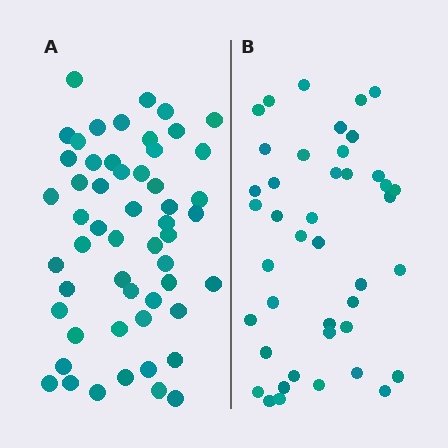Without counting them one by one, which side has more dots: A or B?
Region A (the left region) has more dots.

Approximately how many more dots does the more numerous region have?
Region A has roughly 12 or so more dots than region B.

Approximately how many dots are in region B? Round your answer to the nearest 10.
About 40 dots. (The exact count is 42, which rounds to 40.)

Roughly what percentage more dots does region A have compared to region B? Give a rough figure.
About 30% more.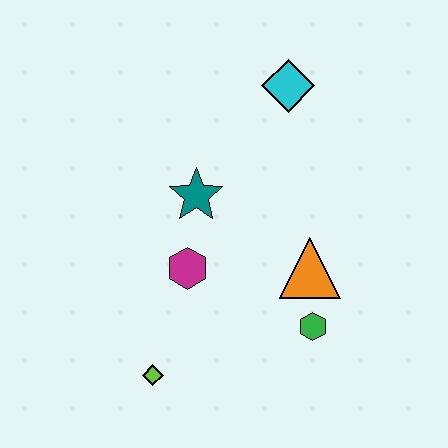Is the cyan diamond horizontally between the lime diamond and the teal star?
No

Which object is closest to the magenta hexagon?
The teal star is closest to the magenta hexagon.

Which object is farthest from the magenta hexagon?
The cyan diamond is farthest from the magenta hexagon.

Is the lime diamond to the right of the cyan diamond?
No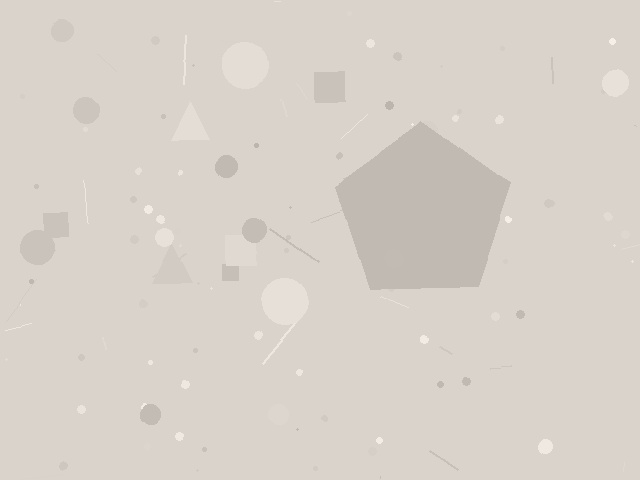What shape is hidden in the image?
A pentagon is hidden in the image.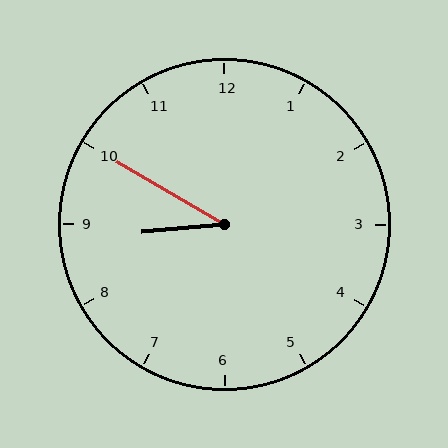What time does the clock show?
8:50.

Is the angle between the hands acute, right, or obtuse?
It is acute.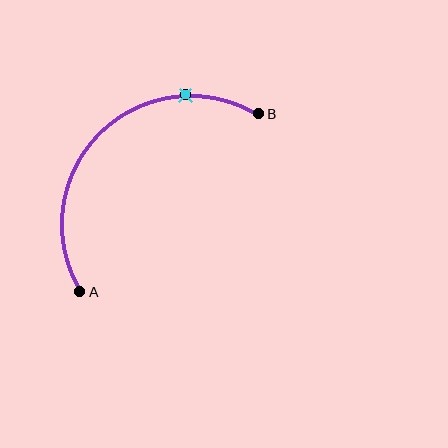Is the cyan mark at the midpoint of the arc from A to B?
No. The cyan mark lies on the arc but is closer to endpoint B. The arc midpoint would be at the point on the curve equidistant along the arc from both A and B.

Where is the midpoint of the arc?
The arc midpoint is the point on the curve farthest from the straight line joining A and B. It sits above and to the left of that line.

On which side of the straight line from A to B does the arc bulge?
The arc bulges above and to the left of the straight line connecting A and B.